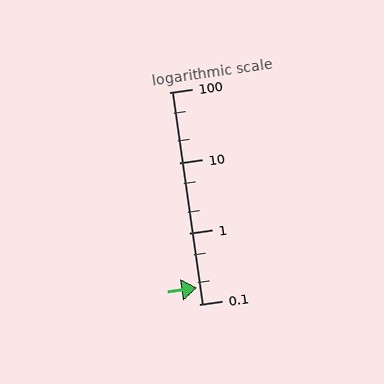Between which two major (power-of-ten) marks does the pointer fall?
The pointer is between 0.1 and 1.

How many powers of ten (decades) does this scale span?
The scale spans 3 decades, from 0.1 to 100.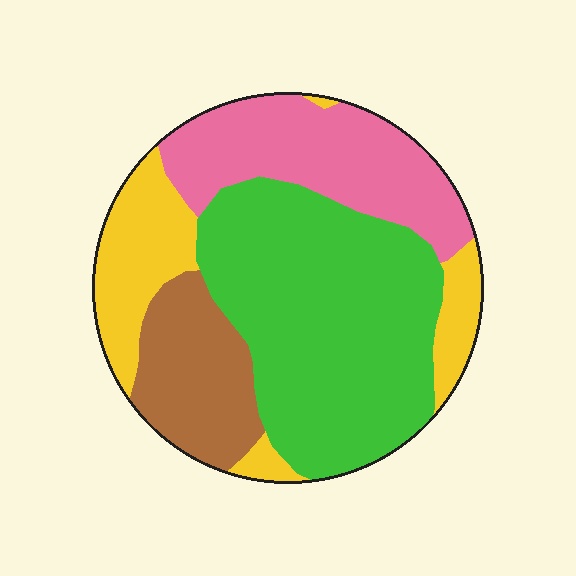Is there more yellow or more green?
Green.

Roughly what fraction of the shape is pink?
Pink covers roughly 25% of the shape.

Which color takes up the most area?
Green, at roughly 45%.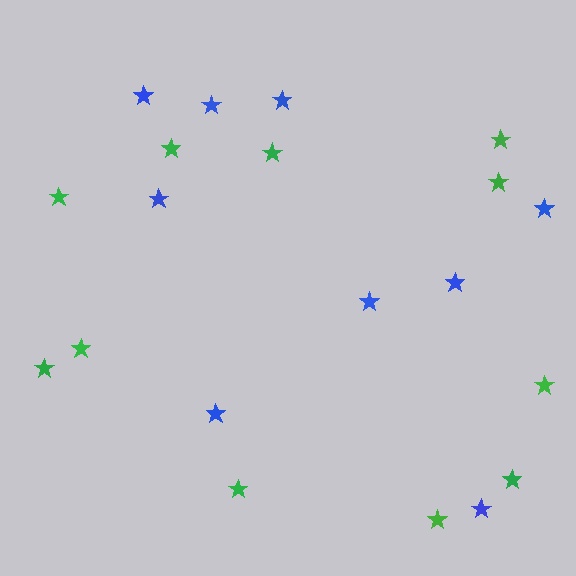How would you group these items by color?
There are 2 groups: one group of blue stars (9) and one group of green stars (11).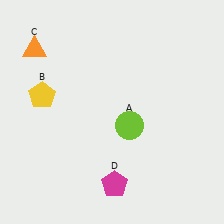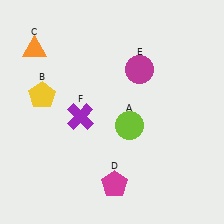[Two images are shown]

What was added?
A magenta circle (E), a purple cross (F) were added in Image 2.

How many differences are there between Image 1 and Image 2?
There are 2 differences between the two images.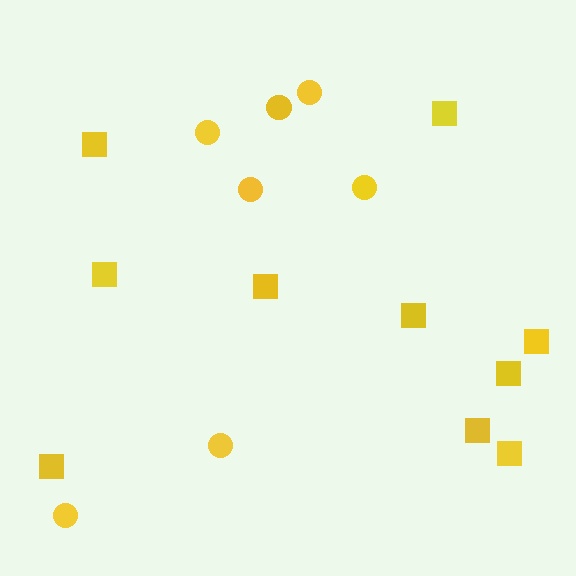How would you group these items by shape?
There are 2 groups: one group of squares (10) and one group of circles (7).